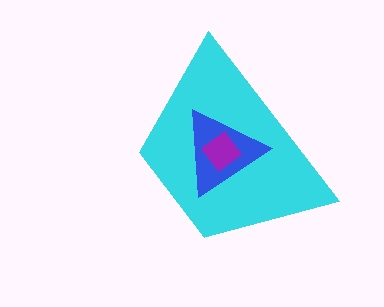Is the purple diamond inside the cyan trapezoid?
Yes.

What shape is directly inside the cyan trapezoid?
The blue triangle.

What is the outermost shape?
The cyan trapezoid.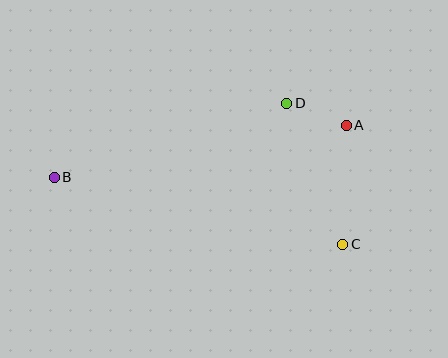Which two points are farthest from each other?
Points A and B are farthest from each other.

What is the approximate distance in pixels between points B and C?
The distance between B and C is approximately 296 pixels.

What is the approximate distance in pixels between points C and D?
The distance between C and D is approximately 152 pixels.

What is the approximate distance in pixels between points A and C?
The distance between A and C is approximately 119 pixels.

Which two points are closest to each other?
Points A and D are closest to each other.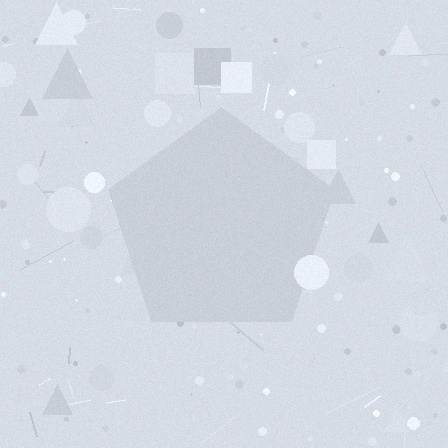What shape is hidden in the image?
A pentagon is hidden in the image.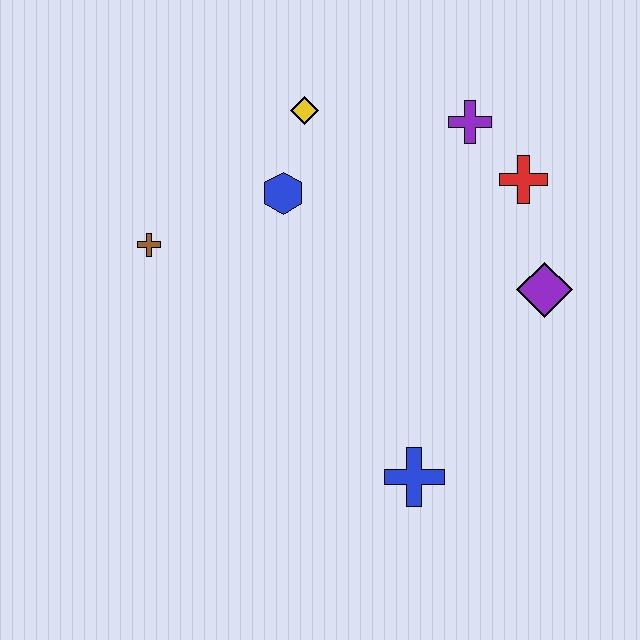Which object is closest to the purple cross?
The red cross is closest to the purple cross.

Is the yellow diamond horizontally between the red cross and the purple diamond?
No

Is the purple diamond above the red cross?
No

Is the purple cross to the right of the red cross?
No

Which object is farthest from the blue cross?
The yellow diamond is farthest from the blue cross.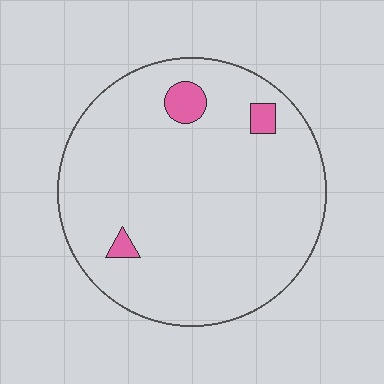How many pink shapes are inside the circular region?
3.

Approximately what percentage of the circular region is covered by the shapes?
Approximately 5%.